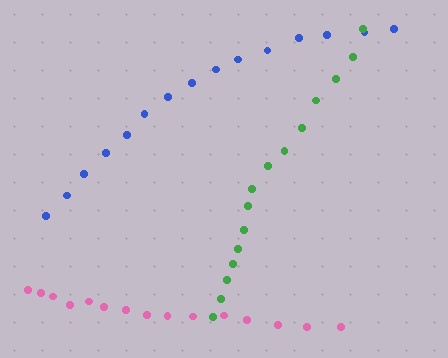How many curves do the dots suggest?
There are 3 distinct paths.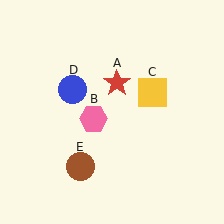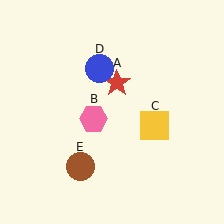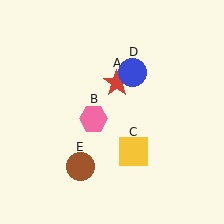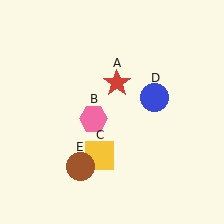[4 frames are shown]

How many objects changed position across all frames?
2 objects changed position: yellow square (object C), blue circle (object D).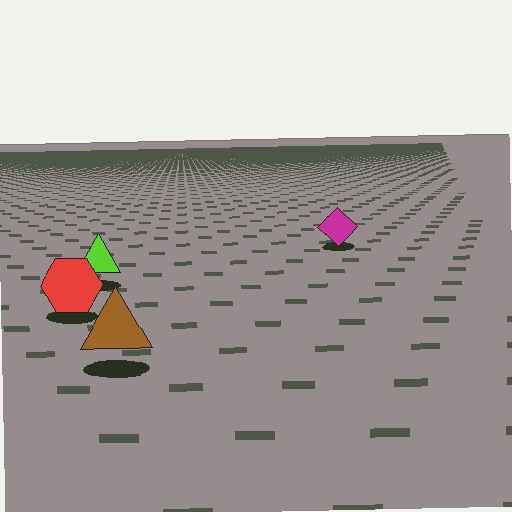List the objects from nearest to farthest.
From nearest to farthest: the brown triangle, the red hexagon, the lime triangle, the magenta diamond.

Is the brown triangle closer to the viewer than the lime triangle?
Yes. The brown triangle is closer — you can tell from the texture gradient: the ground texture is coarser near it.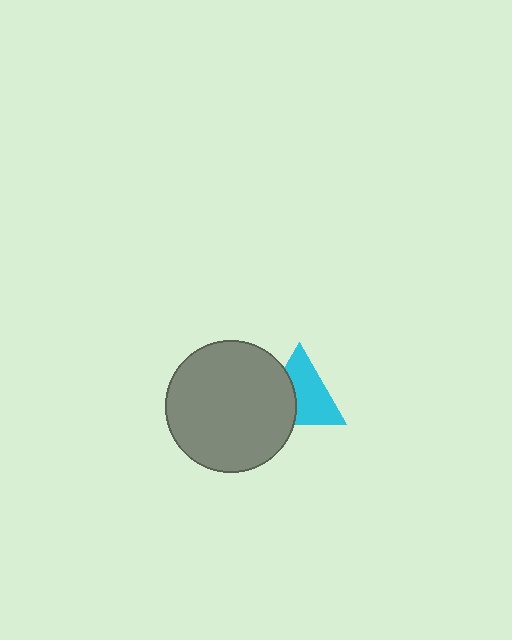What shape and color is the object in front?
The object in front is a gray circle.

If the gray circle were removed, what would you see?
You would see the complete cyan triangle.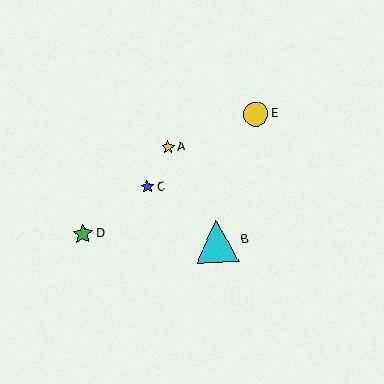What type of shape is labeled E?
Shape E is a yellow circle.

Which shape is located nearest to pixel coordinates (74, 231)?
The green star (labeled D) at (83, 234) is nearest to that location.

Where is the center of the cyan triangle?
The center of the cyan triangle is at (217, 241).